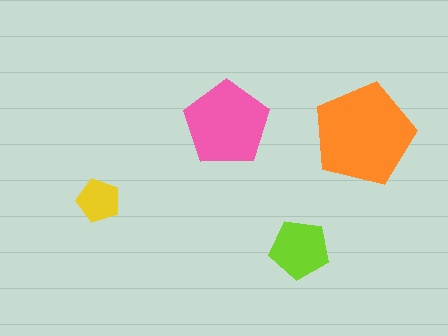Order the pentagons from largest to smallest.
the orange one, the pink one, the lime one, the yellow one.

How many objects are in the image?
There are 4 objects in the image.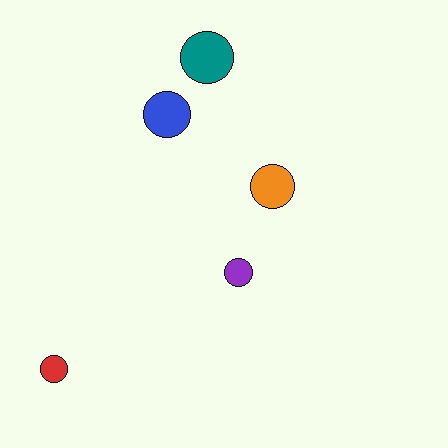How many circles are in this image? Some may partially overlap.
There are 5 circles.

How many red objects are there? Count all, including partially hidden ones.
There is 1 red object.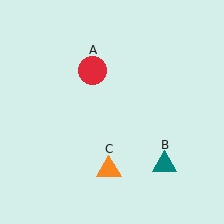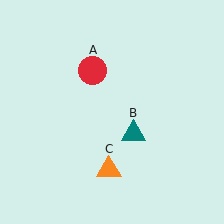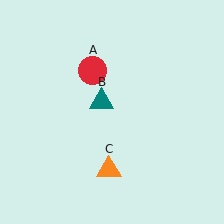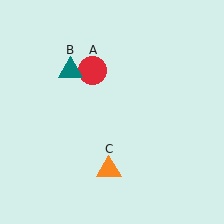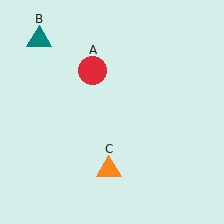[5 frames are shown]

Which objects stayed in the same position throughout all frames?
Red circle (object A) and orange triangle (object C) remained stationary.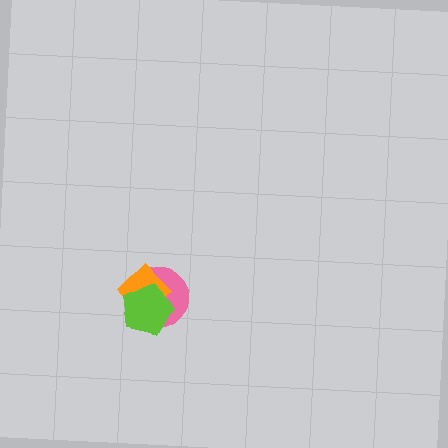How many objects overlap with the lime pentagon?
2 objects overlap with the lime pentagon.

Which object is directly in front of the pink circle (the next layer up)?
The orange diamond is directly in front of the pink circle.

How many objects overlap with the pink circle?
2 objects overlap with the pink circle.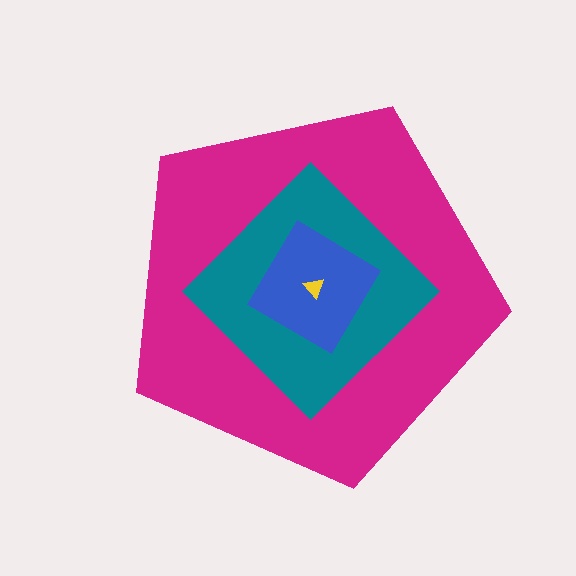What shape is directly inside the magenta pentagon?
The teal diamond.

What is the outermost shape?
The magenta pentagon.